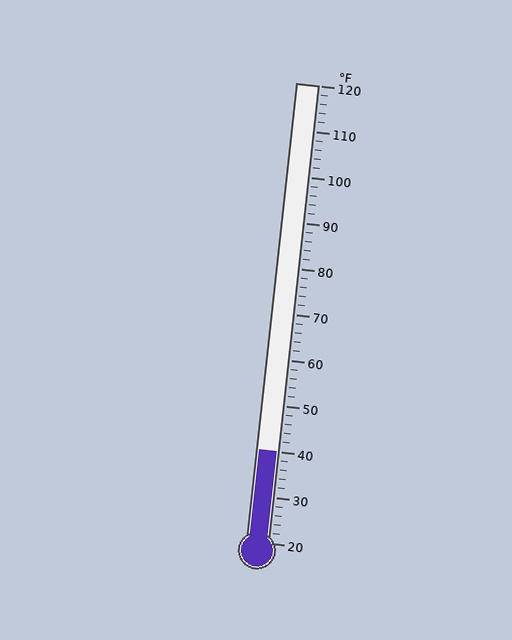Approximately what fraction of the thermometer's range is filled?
The thermometer is filled to approximately 20% of its range.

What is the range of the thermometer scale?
The thermometer scale ranges from 20°F to 120°F.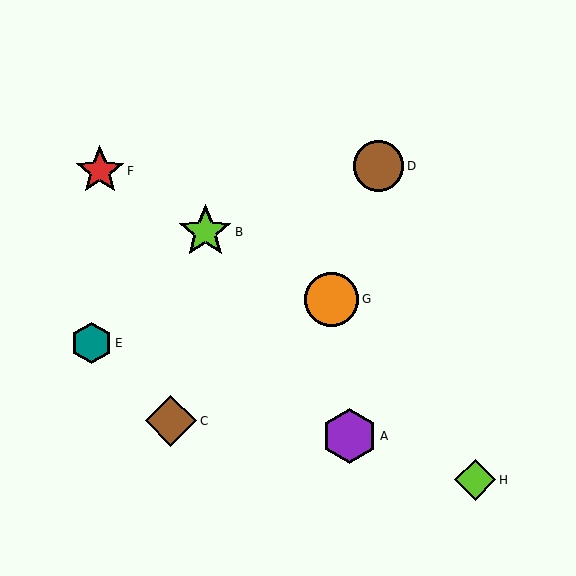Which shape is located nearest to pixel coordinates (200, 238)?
The lime star (labeled B) at (205, 232) is nearest to that location.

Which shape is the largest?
The purple hexagon (labeled A) is the largest.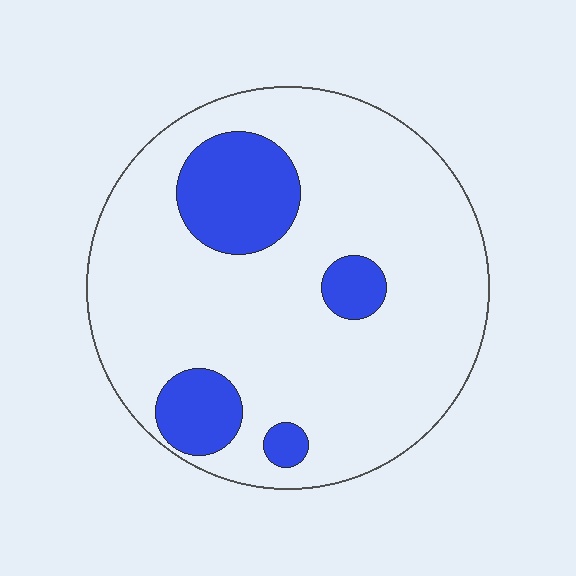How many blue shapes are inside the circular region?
4.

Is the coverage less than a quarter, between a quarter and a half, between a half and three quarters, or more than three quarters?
Less than a quarter.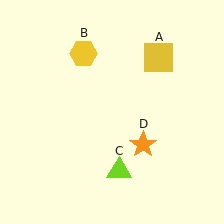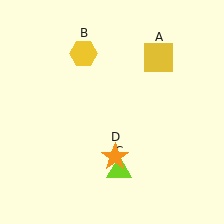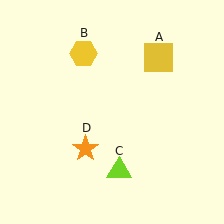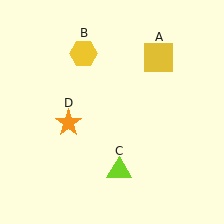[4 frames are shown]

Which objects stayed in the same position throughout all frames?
Yellow square (object A) and yellow hexagon (object B) and lime triangle (object C) remained stationary.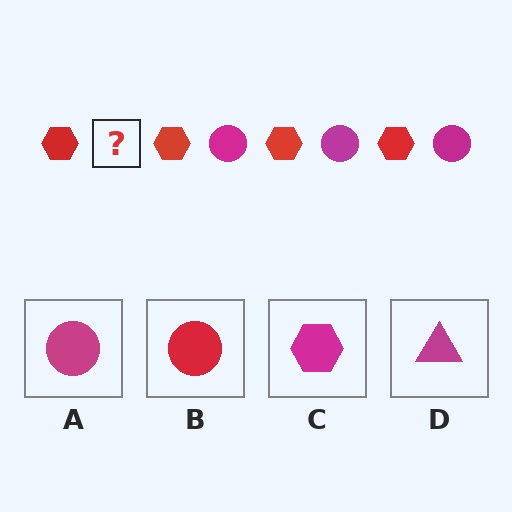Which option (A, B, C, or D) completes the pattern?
A.